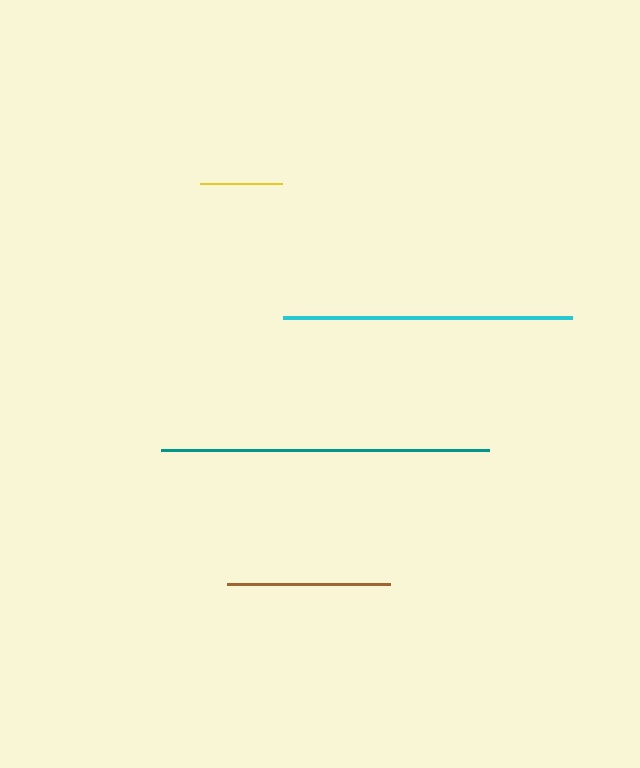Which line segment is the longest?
The teal line is the longest at approximately 328 pixels.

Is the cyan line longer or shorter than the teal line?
The teal line is longer than the cyan line.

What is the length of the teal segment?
The teal segment is approximately 328 pixels long.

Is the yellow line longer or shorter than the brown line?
The brown line is longer than the yellow line.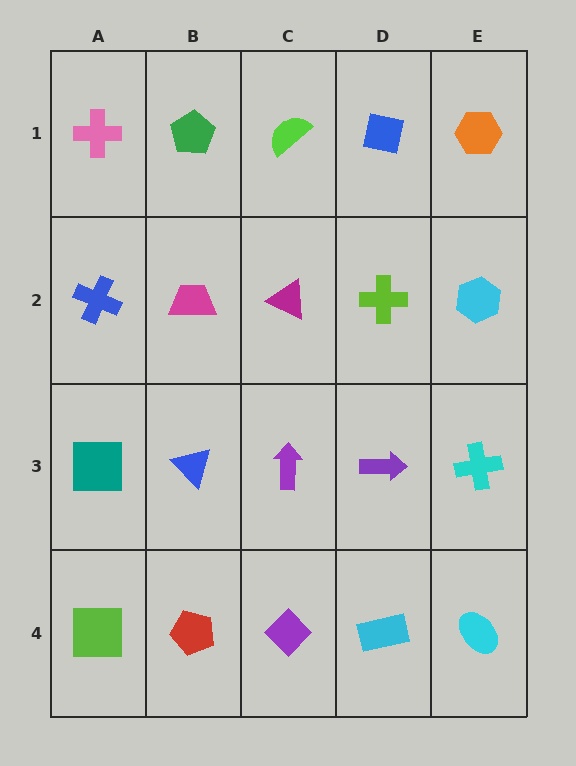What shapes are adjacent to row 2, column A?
A pink cross (row 1, column A), a teal square (row 3, column A), a magenta trapezoid (row 2, column B).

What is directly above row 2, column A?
A pink cross.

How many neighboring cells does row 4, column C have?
3.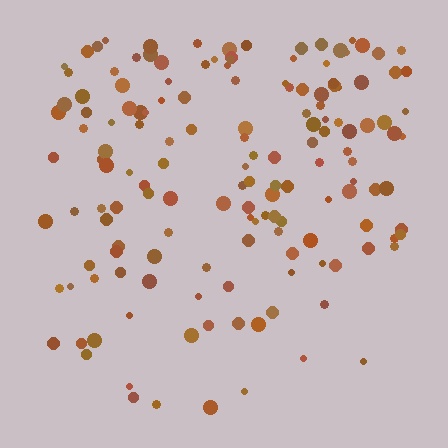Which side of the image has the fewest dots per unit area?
The bottom.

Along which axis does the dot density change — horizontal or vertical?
Vertical.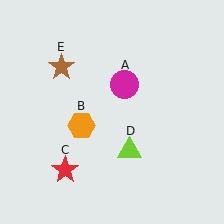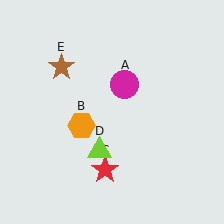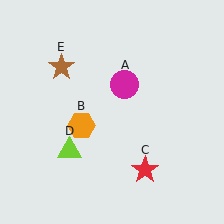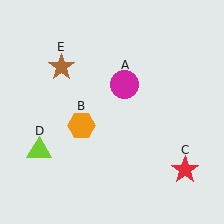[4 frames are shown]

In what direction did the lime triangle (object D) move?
The lime triangle (object D) moved left.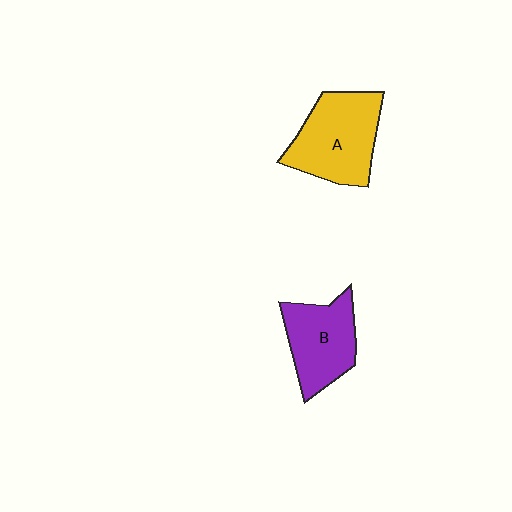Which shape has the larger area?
Shape A (yellow).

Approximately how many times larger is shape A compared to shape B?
Approximately 1.2 times.